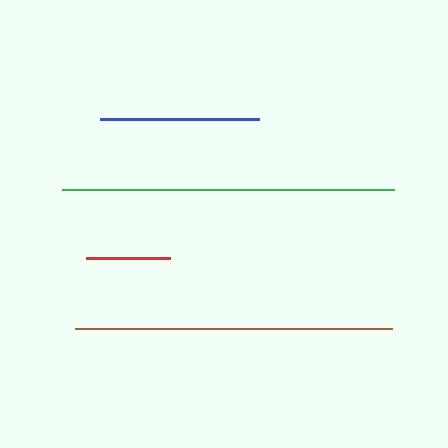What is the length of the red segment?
The red segment is approximately 84 pixels long.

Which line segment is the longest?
The green line is the longest at approximately 333 pixels.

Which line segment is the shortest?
The red line is the shortest at approximately 84 pixels.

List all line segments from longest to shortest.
From longest to shortest: green, brown, blue, red.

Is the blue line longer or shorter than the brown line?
The brown line is longer than the blue line.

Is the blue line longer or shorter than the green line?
The green line is longer than the blue line.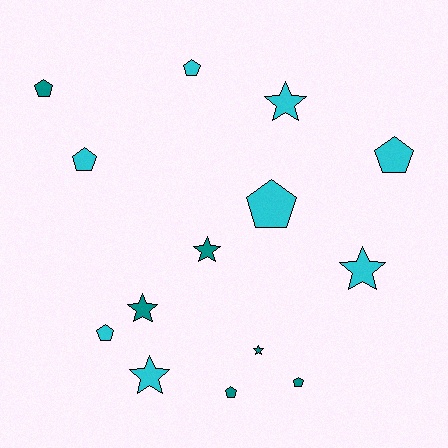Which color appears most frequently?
Cyan, with 8 objects.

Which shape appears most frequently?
Pentagon, with 8 objects.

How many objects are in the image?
There are 14 objects.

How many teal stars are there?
There are 3 teal stars.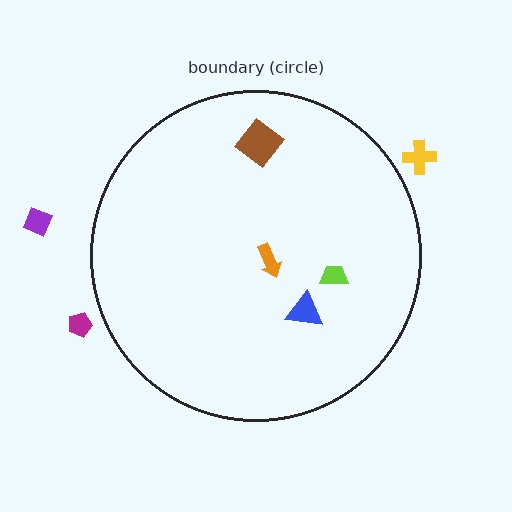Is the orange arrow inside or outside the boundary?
Inside.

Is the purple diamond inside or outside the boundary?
Outside.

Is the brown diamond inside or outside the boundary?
Inside.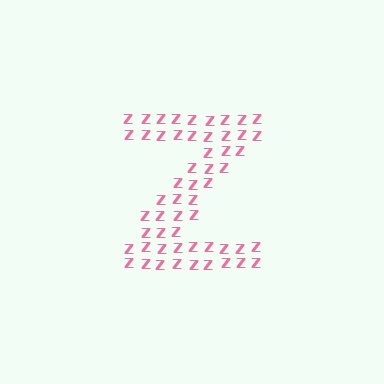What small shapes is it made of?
It is made of small letter Z's.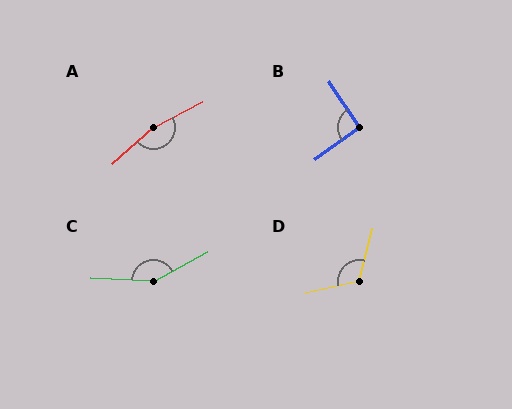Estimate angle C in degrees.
Approximately 148 degrees.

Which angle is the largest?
A, at approximately 165 degrees.